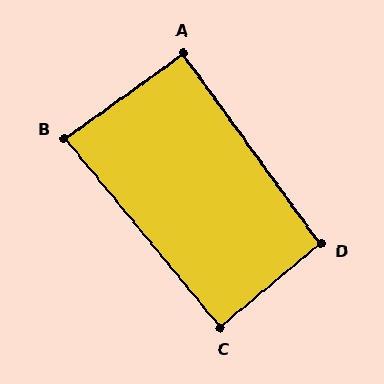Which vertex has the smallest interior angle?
B, at approximately 86 degrees.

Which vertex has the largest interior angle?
D, at approximately 94 degrees.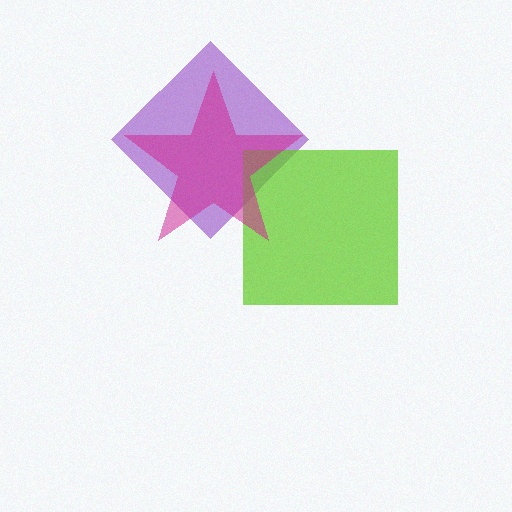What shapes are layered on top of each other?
The layered shapes are: a purple diamond, a lime square, a magenta star.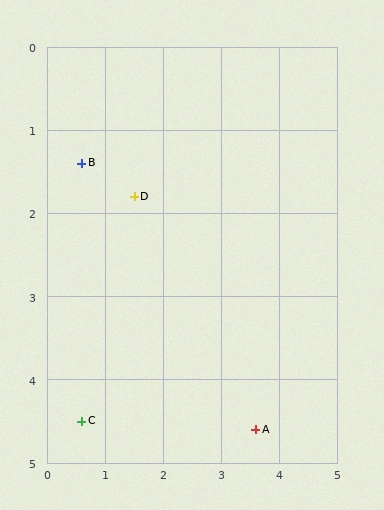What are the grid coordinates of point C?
Point C is at approximately (0.6, 4.5).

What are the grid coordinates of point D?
Point D is at approximately (1.5, 1.8).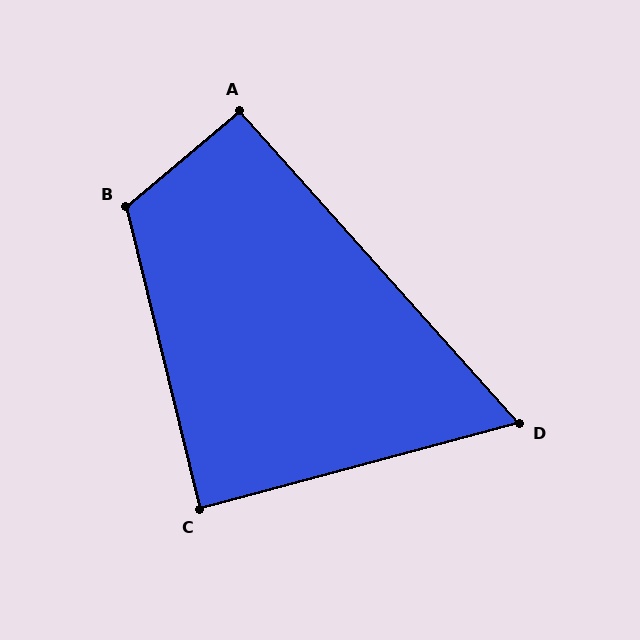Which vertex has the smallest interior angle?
D, at approximately 63 degrees.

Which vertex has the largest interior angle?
B, at approximately 117 degrees.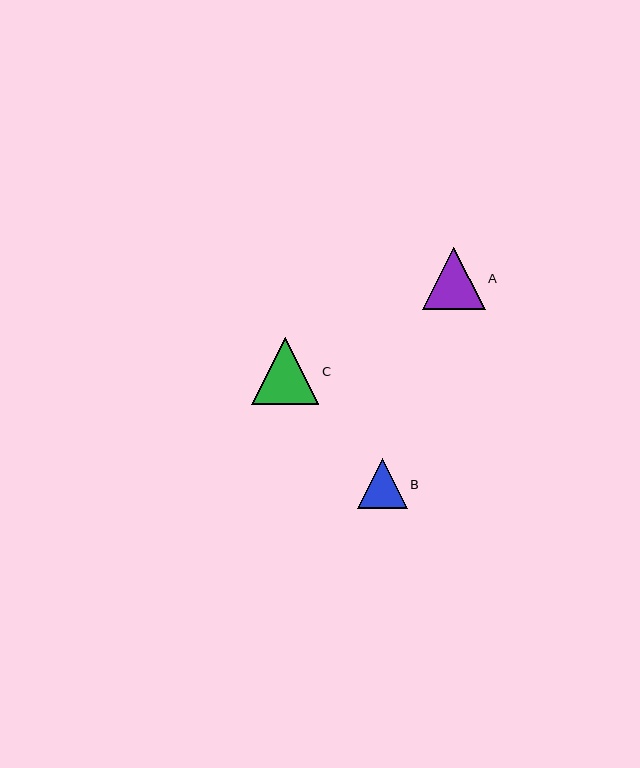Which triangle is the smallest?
Triangle B is the smallest with a size of approximately 50 pixels.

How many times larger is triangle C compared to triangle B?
Triangle C is approximately 1.4 times the size of triangle B.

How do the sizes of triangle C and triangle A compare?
Triangle C and triangle A are approximately the same size.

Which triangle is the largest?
Triangle C is the largest with a size of approximately 67 pixels.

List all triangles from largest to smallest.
From largest to smallest: C, A, B.